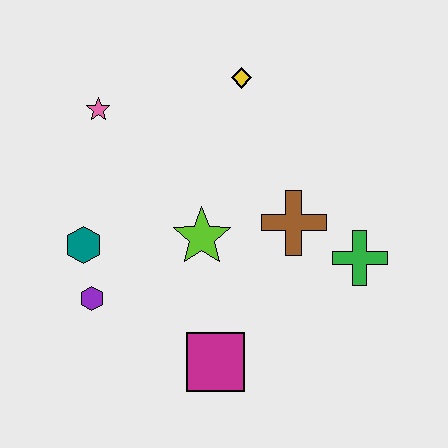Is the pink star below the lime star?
No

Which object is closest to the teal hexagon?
The purple hexagon is closest to the teal hexagon.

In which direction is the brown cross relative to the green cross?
The brown cross is to the left of the green cross.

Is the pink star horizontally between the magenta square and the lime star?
No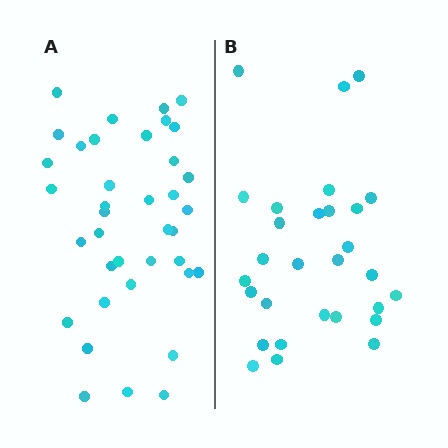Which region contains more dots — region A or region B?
Region A (the left region) has more dots.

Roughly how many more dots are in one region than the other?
Region A has roughly 8 or so more dots than region B.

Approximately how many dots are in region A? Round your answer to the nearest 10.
About 40 dots. (The exact count is 38, which rounds to 40.)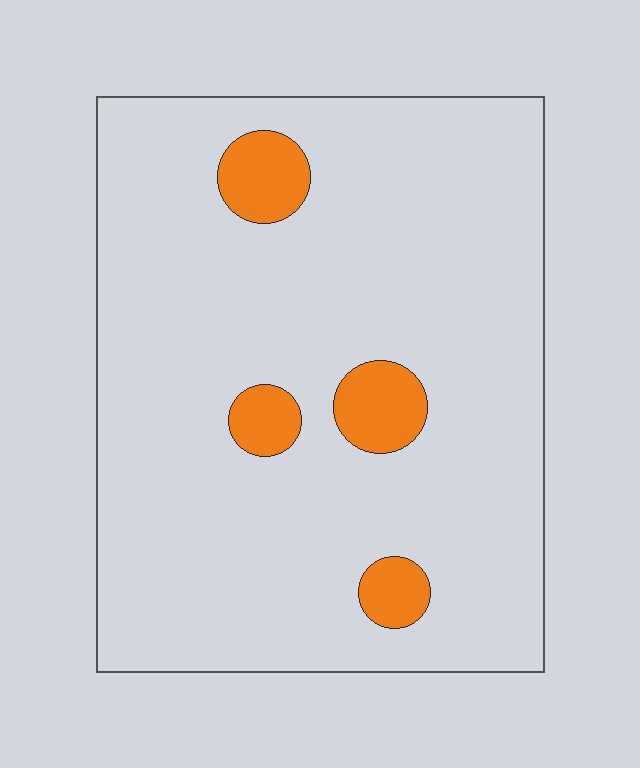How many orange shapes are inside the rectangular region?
4.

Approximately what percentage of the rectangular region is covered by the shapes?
Approximately 10%.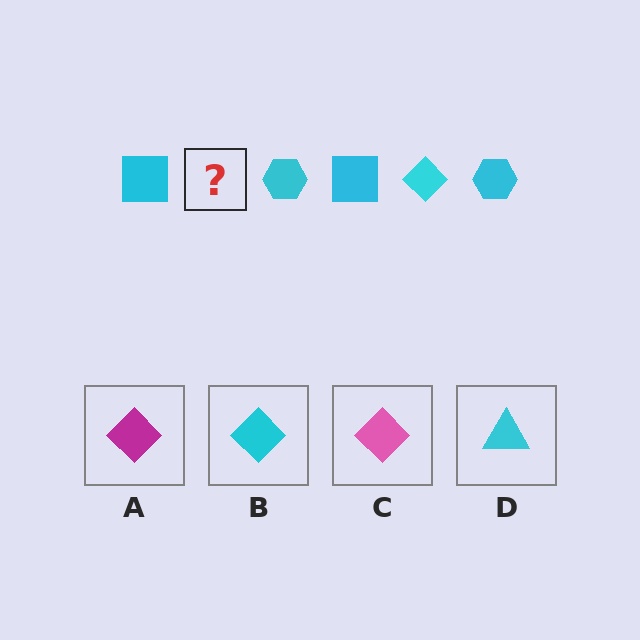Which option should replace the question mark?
Option B.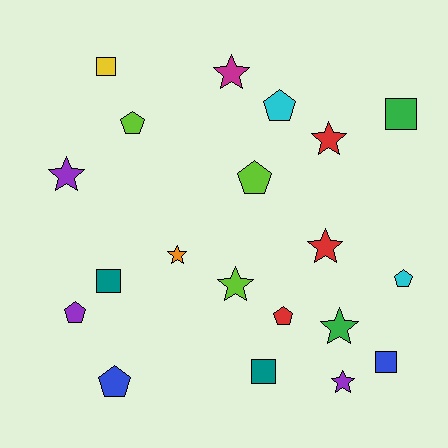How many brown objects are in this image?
There are no brown objects.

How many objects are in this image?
There are 20 objects.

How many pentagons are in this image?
There are 7 pentagons.